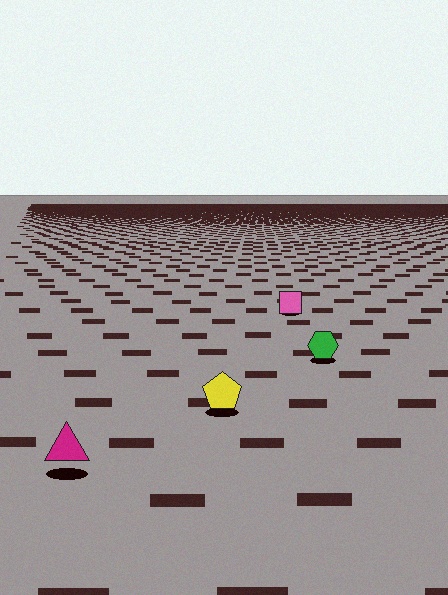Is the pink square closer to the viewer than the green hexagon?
No. The green hexagon is closer — you can tell from the texture gradient: the ground texture is coarser near it.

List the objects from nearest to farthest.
From nearest to farthest: the magenta triangle, the yellow pentagon, the green hexagon, the pink square.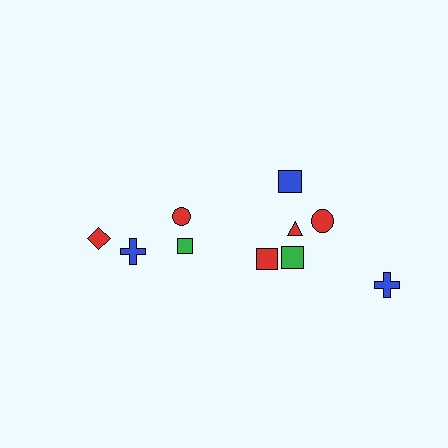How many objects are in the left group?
There are 4 objects.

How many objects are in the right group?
There are 6 objects.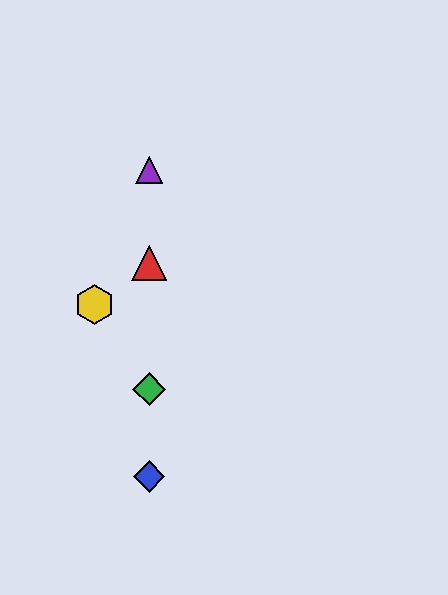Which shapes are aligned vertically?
The red triangle, the blue diamond, the green diamond, the purple triangle are aligned vertically.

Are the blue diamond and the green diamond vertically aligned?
Yes, both are at x≈149.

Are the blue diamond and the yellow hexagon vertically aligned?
No, the blue diamond is at x≈149 and the yellow hexagon is at x≈94.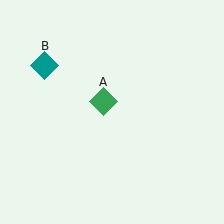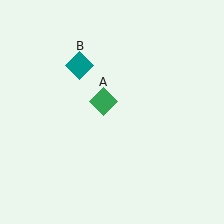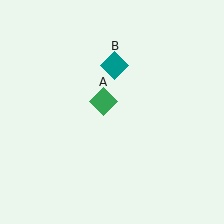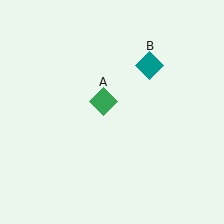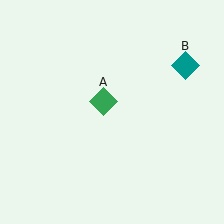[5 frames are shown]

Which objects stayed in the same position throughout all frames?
Green diamond (object A) remained stationary.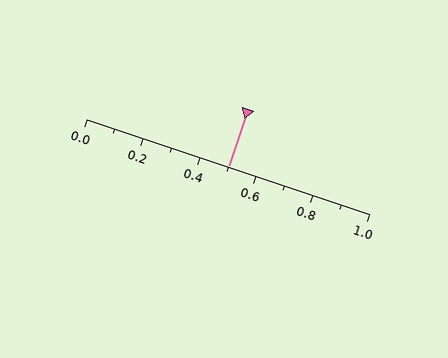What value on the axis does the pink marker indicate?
The marker indicates approximately 0.5.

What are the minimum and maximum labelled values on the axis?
The axis runs from 0.0 to 1.0.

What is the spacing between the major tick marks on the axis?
The major ticks are spaced 0.2 apart.